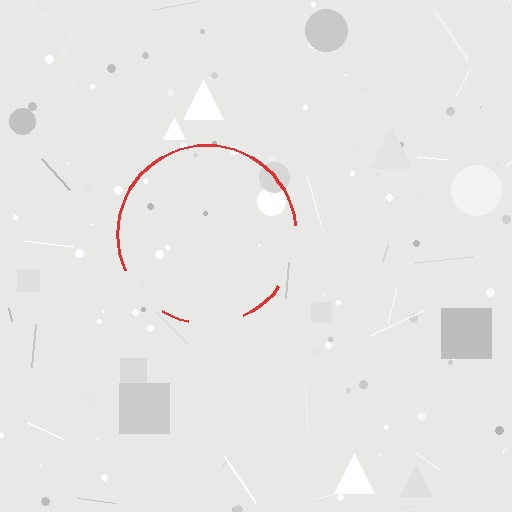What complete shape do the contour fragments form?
The contour fragments form a circle.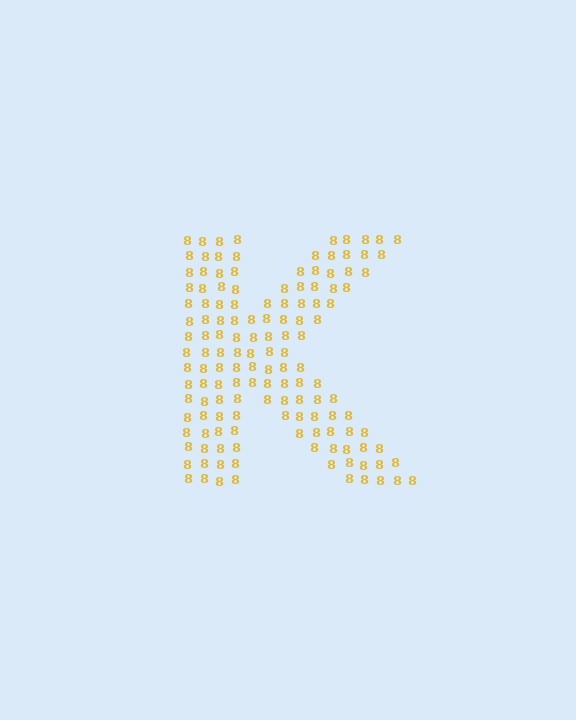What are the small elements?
The small elements are digit 8's.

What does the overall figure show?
The overall figure shows the letter K.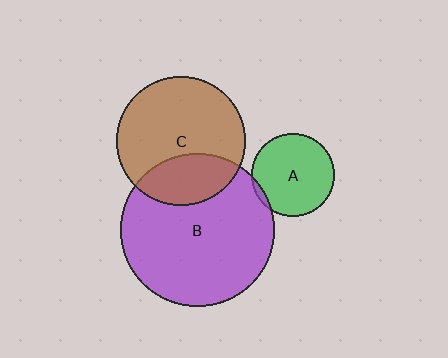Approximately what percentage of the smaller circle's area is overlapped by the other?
Approximately 30%.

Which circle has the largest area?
Circle B (purple).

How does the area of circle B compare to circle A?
Approximately 3.5 times.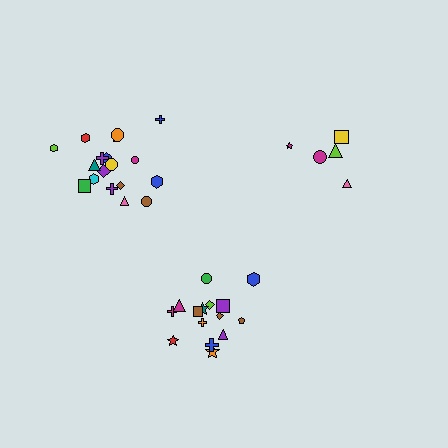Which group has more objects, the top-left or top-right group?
The top-left group.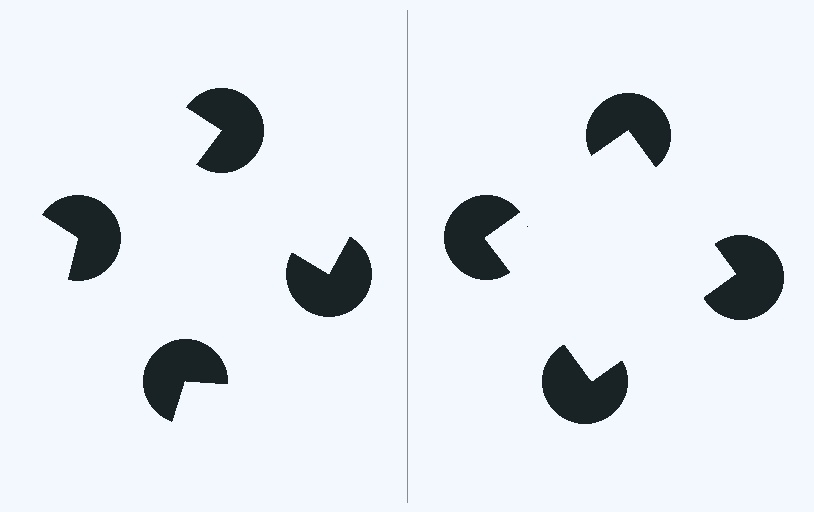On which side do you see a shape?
An illusory square appears on the right side. On the left side the wedge cuts are rotated, so no coherent shape forms.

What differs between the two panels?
The pac-man discs are positioned identically on both sides; only the wedge orientations differ. On the right they align to a square; on the left they are misaligned.